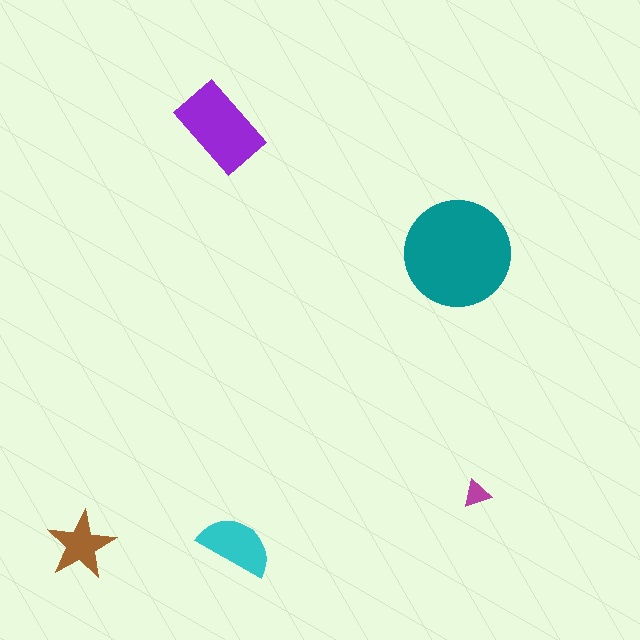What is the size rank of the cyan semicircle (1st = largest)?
3rd.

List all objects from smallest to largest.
The magenta triangle, the brown star, the cyan semicircle, the purple rectangle, the teal circle.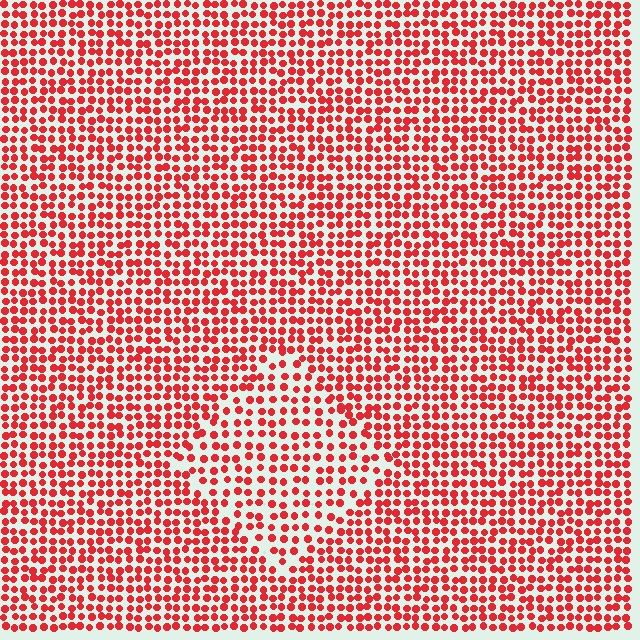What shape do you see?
I see a diamond.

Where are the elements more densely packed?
The elements are more densely packed outside the diamond boundary.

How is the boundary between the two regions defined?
The boundary is defined by a change in element density (approximately 1.5x ratio). All elements are the same color, size, and shape.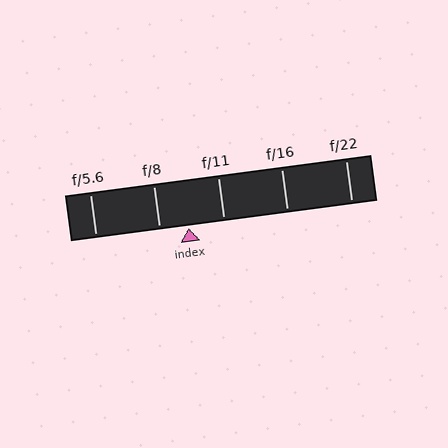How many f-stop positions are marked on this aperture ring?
There are 5 f-stop positions marked.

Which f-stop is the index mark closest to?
The index mark is closest to f/8.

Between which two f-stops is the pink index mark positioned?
The index mark is between f/8 and f/11.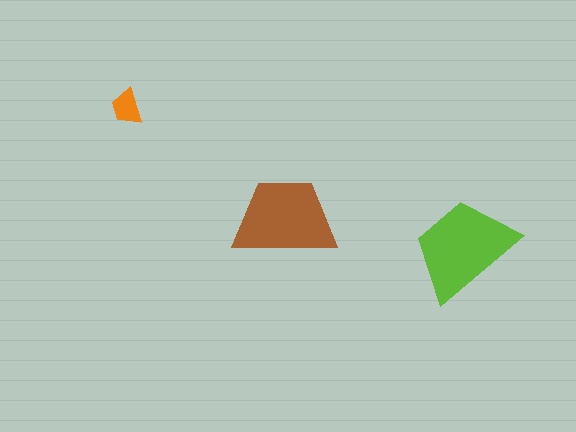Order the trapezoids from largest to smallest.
the lime one, the brown one, the orange one.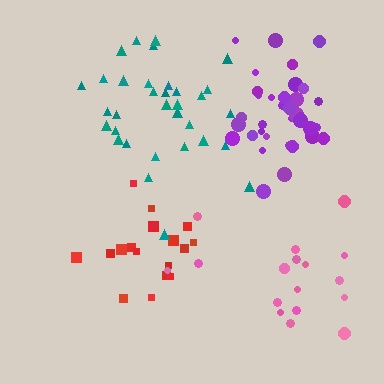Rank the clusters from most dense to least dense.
purple, red, teal, pink.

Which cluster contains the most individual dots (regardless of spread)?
Purple (35).